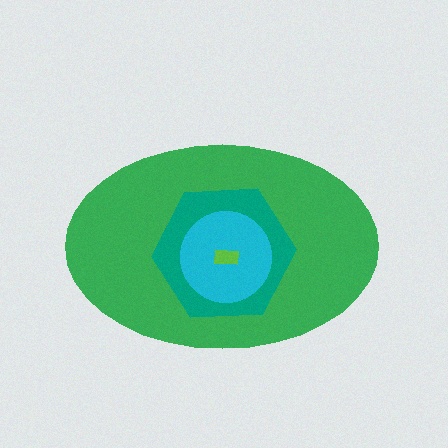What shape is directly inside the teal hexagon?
The cyan circle.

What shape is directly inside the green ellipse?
The teal hexagon.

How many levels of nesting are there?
4.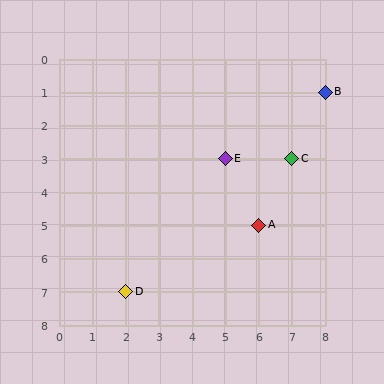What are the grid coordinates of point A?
Point A is at grid coordinates (6, 5).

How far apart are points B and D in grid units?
Points B and D are 6 columns and 6 rows apart (about 8.5 grid units diagonally).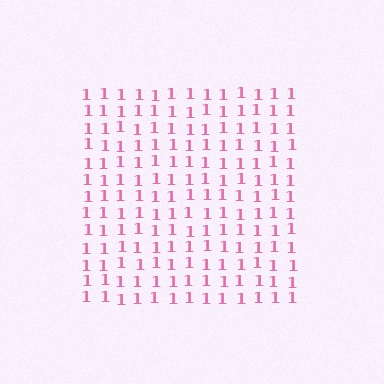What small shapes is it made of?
It is made of small digit 1's.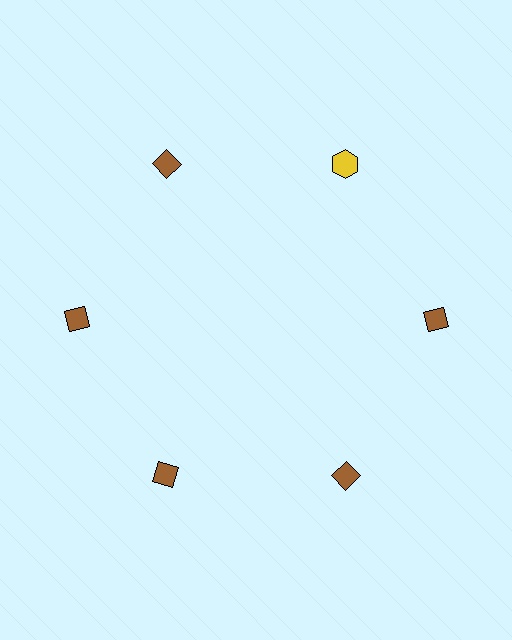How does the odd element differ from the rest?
It differs in both color (yellow instead of brown) and shape (hexagon instead of diamond).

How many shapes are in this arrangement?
There are 6 shapes arranged in a ring pattern.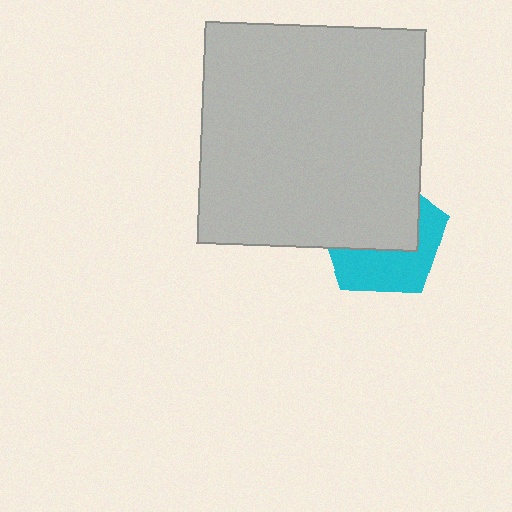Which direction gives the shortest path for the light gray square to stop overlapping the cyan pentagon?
Moving up gives the shortest separation.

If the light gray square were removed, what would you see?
You would see the complete cyan pentagon.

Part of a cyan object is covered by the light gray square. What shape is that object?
It is a pentagon.